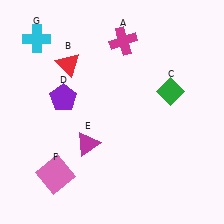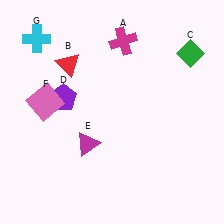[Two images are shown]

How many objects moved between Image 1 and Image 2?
2 objects moved between the two images.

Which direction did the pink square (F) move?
The pink square (F) moved up.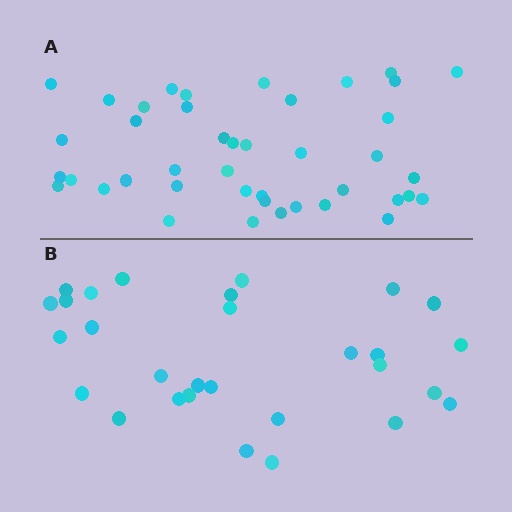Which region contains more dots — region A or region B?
Region A (the top region) has more dots.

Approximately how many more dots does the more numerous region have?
Region A has approximately 15 more dots than region B.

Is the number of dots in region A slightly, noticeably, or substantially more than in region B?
Region A has noticeably more, but not dramatically so. The ratio is roughly 1.4 to 1.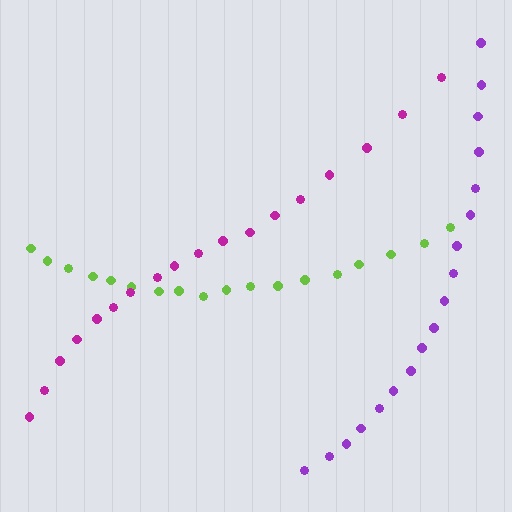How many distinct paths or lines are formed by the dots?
There are 3 distinct paths.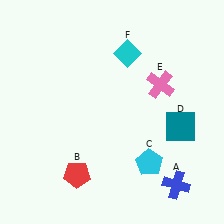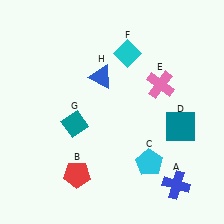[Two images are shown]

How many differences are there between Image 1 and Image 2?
There are 2 differences between the two images.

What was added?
A teal diamond (G), a blue triangle (H) were added in Image 2.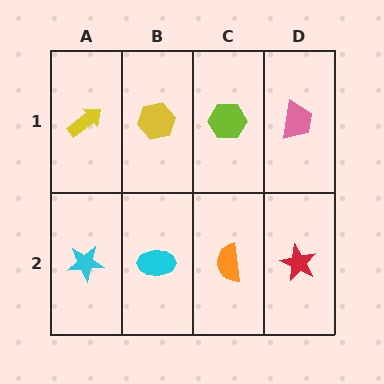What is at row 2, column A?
A cyan star.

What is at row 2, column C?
An orange semicircle.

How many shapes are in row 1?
4 shapes.